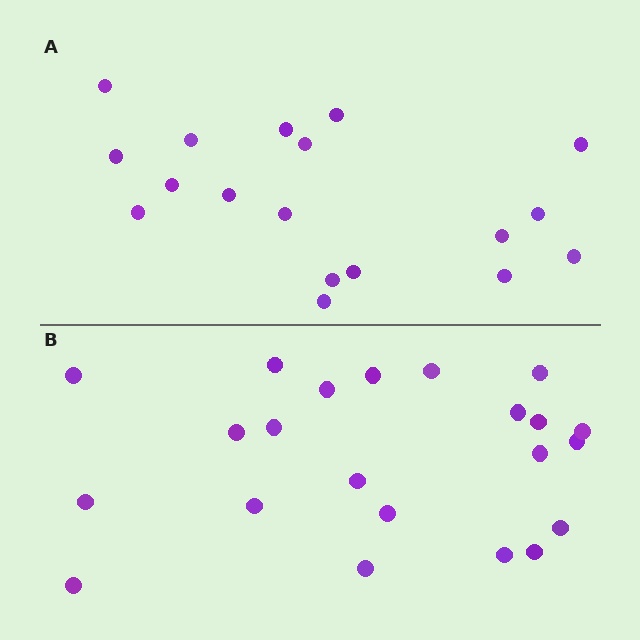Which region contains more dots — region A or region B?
Region B (the bottom region) has more dots.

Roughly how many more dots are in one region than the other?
Region B has about 4 more dots than region A.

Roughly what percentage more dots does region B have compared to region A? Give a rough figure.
About 20% more.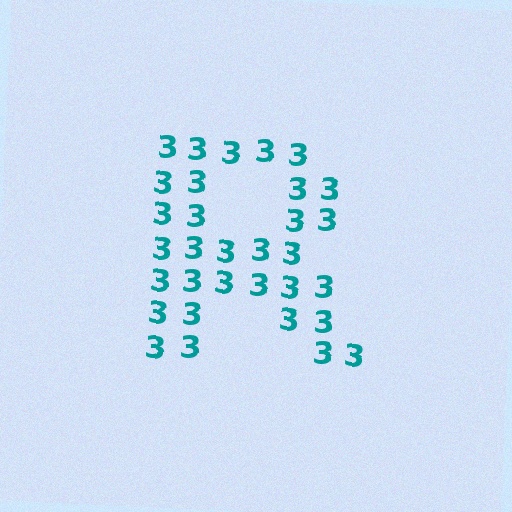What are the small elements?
The small elements are digit 3's.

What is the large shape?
The large shape is the letter R.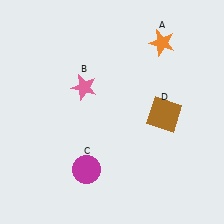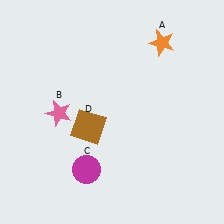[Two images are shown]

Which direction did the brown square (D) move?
The brown square (D) moved left.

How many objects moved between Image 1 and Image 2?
2 objects moved between the two images.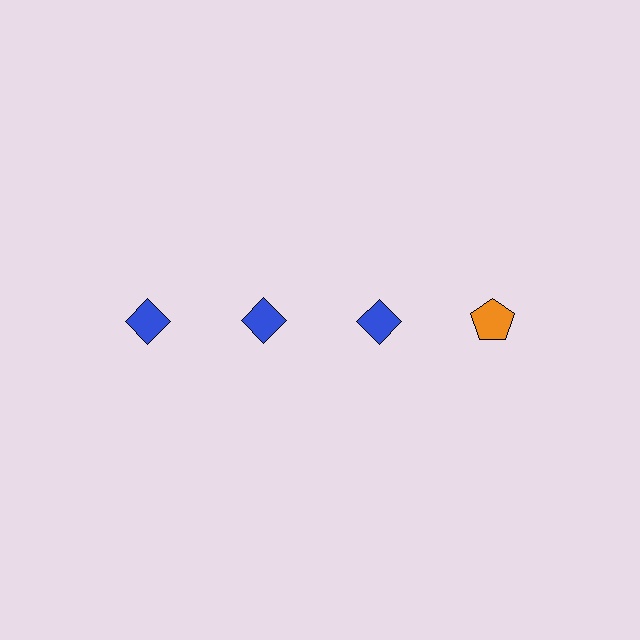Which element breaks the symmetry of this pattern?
The orange pentagon in the top row, second from right column breaks the symmetry. All other shapes are blue diamonds.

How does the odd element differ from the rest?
It differs in both color (orange instead of blue) and shape (pentagon instead of diamond).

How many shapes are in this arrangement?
There are 4 shapes arranged in a grid pattern.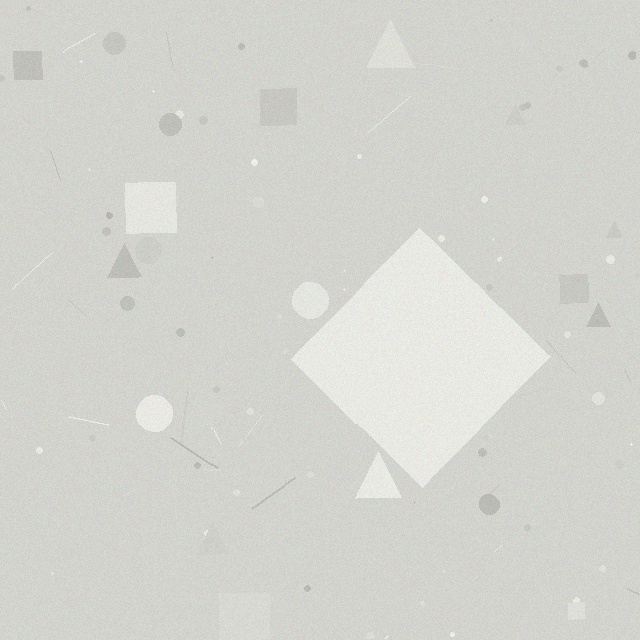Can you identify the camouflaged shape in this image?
The camouflaged shape is a diamond.